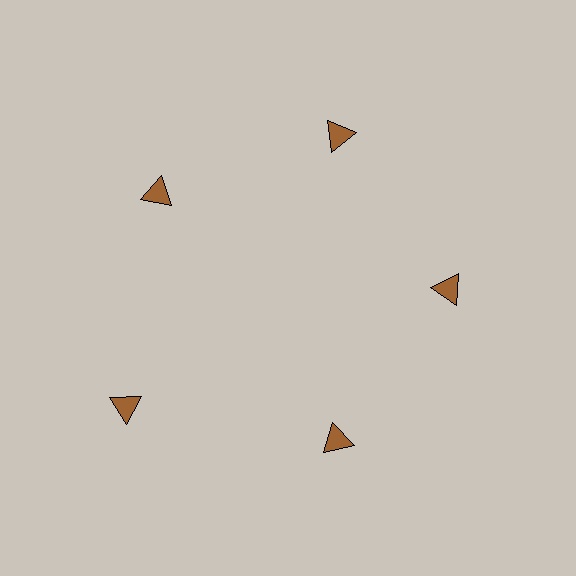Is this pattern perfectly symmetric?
No. The 5 brown triangles are arranged in a ring, but one element near the 8 o'clock position is pushed outward from the center, breaking the 5-fold rotational symmetry.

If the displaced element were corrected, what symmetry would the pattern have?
It would have 5-fold rotational symmetry — the pattern would map onto itself every 72 degrees.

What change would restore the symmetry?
The symmetry would be restored by moving it inward, back onto the ring so that all 5 triangles sit at equal angles and equal distance from the center.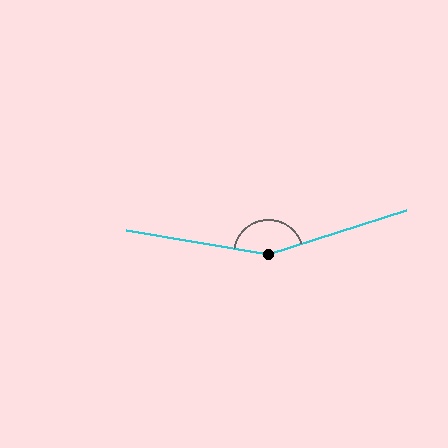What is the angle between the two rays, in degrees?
Approximately 153 degrees.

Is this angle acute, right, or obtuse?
It is obtuse.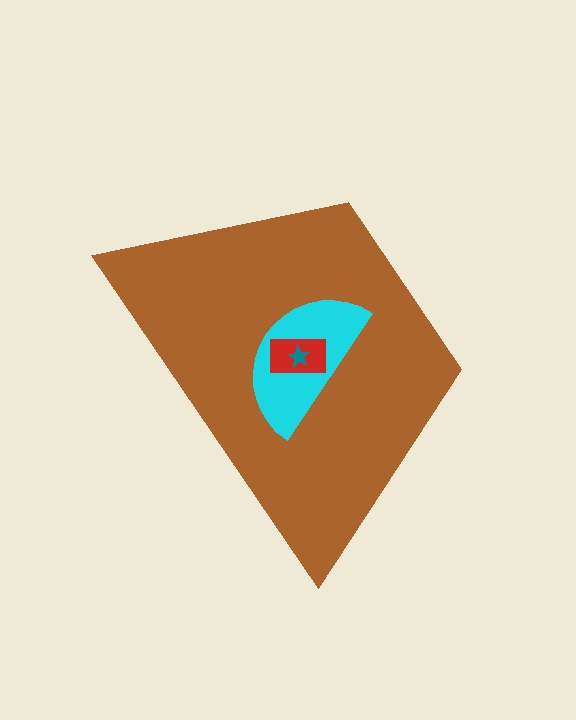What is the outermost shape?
The brown trapezoid.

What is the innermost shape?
The teal star.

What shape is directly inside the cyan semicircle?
The red rectangle.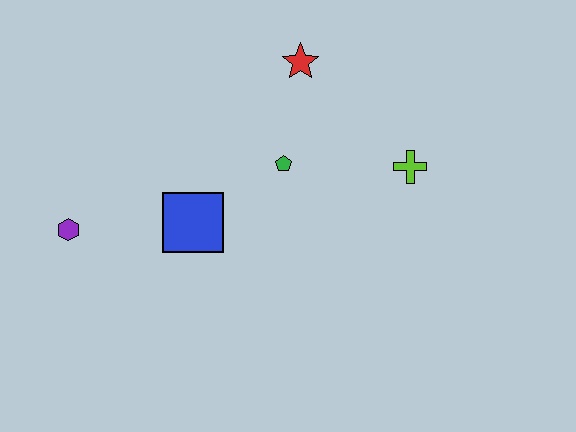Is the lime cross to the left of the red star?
No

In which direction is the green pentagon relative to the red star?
The green pentagon is below the red star.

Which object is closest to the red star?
The green pentagon is closest to the red star.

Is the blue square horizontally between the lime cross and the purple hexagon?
Yes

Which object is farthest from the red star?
The purple hexagon is farthest from the red star.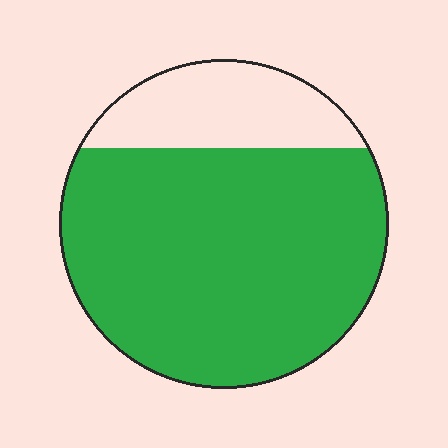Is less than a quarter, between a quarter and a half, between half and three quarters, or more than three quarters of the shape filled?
More than three quarters.